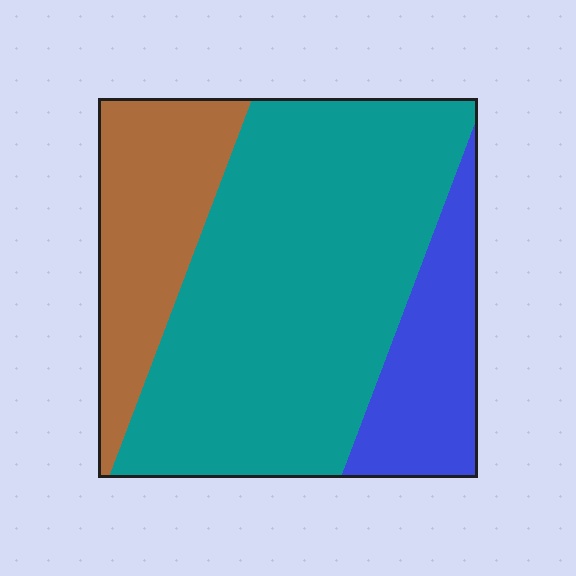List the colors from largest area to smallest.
From largest to smallest: teal, brown, blue.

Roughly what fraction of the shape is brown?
Brown covers 22% of the shape.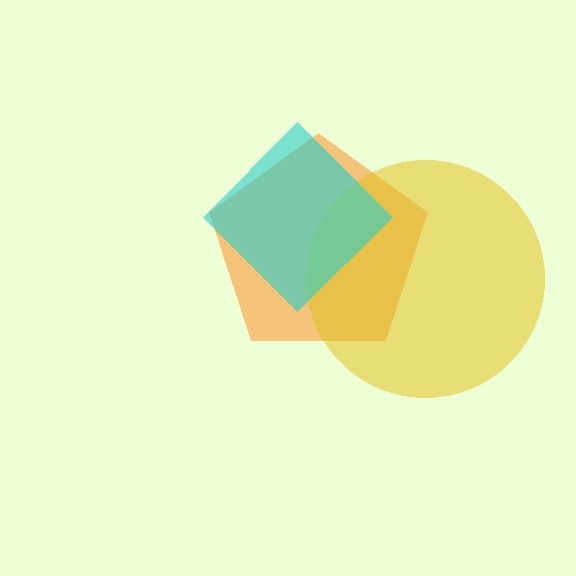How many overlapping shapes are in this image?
There are 3 overlapping shapes in the image.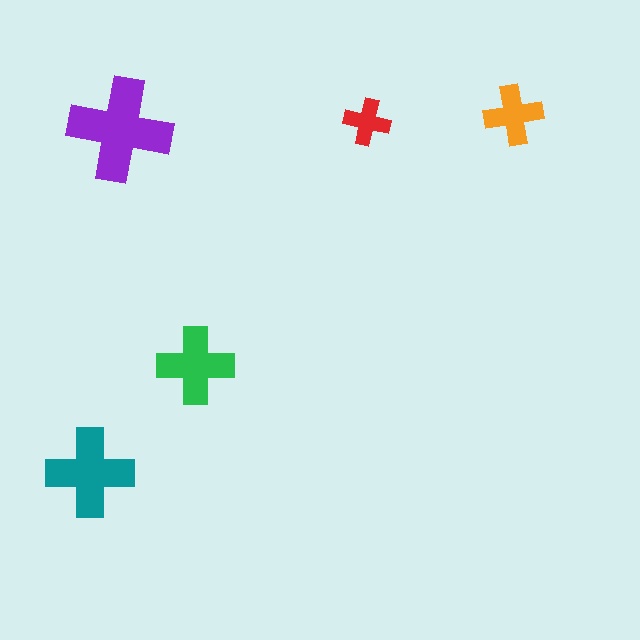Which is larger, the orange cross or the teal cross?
The teal one.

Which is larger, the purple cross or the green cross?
The purple one.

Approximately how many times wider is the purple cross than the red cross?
About 2 times wider.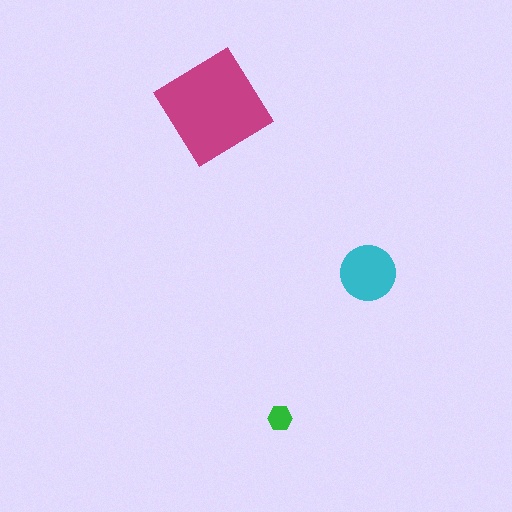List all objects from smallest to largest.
The green hexagon, the cyan circle, the magenta diamond.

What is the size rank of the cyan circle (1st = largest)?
2nd.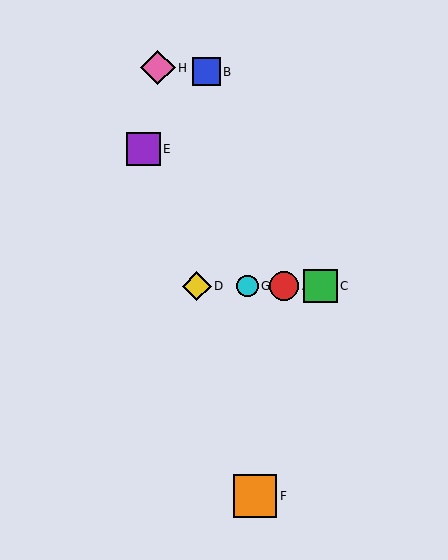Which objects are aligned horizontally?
Objects A, C, D, G are aligned horizontally.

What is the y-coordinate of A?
Object A is at y≈286.